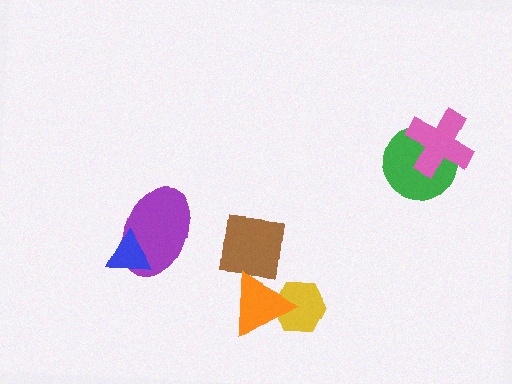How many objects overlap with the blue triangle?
1 object overlaps with the blue triangle.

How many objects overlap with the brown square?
1 object overlaps with the brown square.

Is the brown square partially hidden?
Yes, it is partially covered by another shape.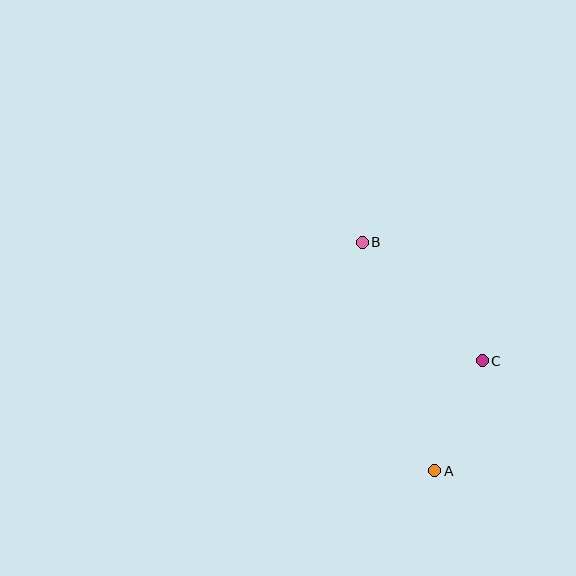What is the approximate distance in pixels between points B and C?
The distance between B and C is approximately 169 pixels.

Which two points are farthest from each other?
Points A and B are farthest from each other.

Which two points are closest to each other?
Points A and C are closest to each other.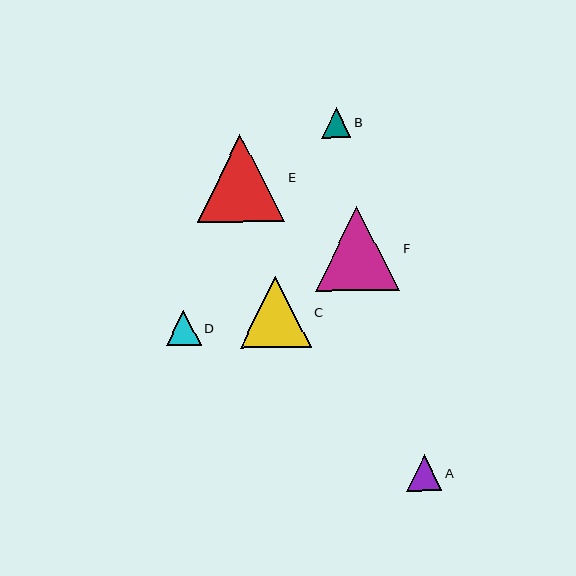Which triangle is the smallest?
Triangle B is the smallest with a size of approximately 30 pixels.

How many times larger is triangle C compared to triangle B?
Triangle C is approximately 2.4 times the size of triangle B.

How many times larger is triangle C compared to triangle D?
Triangle C is approximately 2.0 times the size of triangle D.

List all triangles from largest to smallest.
From largest to smallest: E, F, C, A, D, B.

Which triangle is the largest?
Triangle E is the largest with a size of approximately 88 pixels.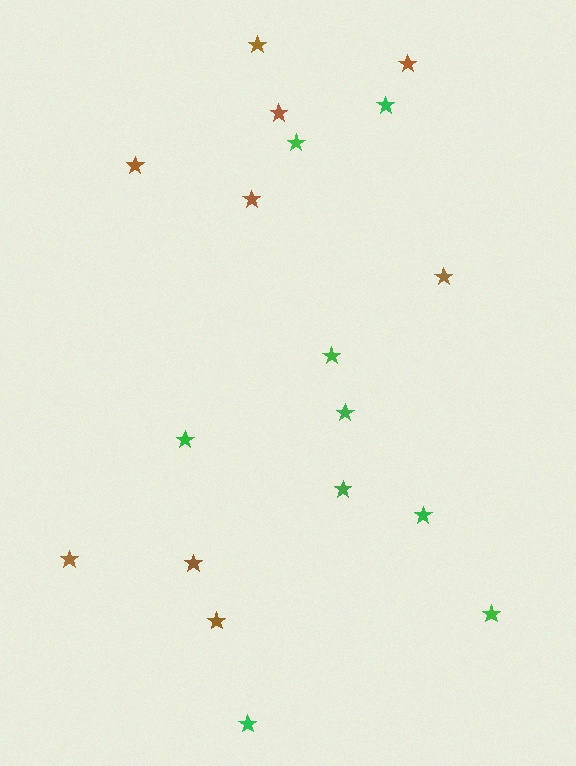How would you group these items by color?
There are 2 groups: one group of green stars (9) and one group of brown stars (9).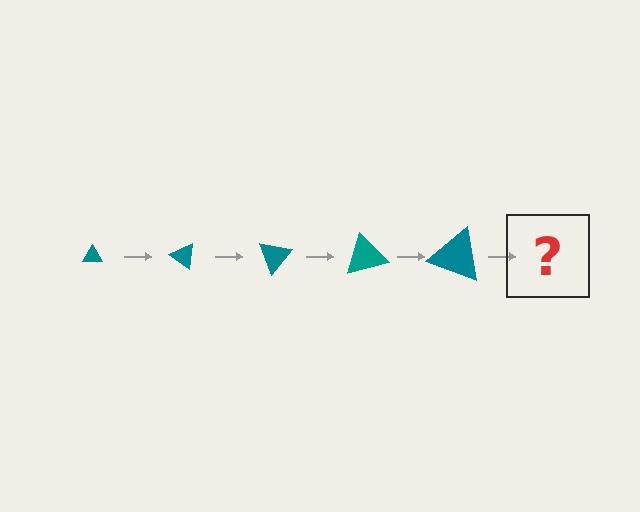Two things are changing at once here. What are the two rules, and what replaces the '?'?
The two rules are that the triangle grows larger each step and it rotates 35 degrees each step. The '?' should be a triangle, larger than the previous one and rotated 175 degrees from the start.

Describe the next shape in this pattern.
It should be a triangle, larger than the previous one and rotated 175 degrees from the start.